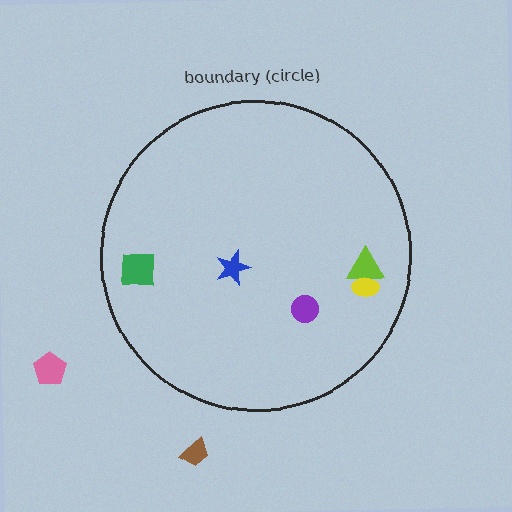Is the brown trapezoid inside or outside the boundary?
Outside.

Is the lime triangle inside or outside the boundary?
Inside.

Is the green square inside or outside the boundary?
Inside.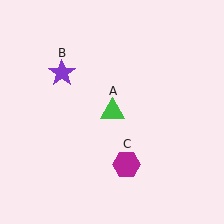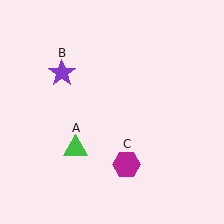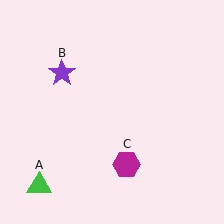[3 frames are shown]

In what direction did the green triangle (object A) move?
The green triangle (object A) moved down and to the left.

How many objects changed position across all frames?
1 object changed position: green triangle (object A).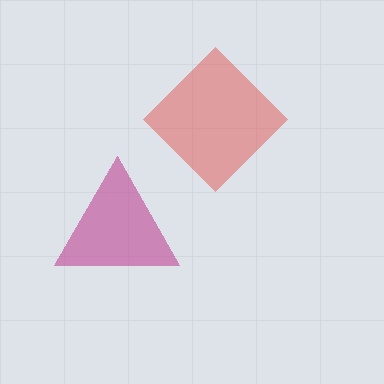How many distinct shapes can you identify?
There are 2 distinct shapes: a red diamond, a magenta triangle.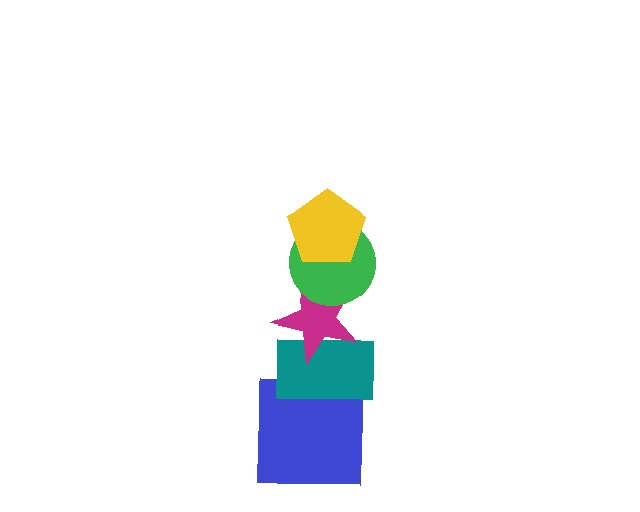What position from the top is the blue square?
The blue square is 5th from the top.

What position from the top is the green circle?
The green circle is 2nd from the top.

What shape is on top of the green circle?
The yellow pentagon is on top of the green circle.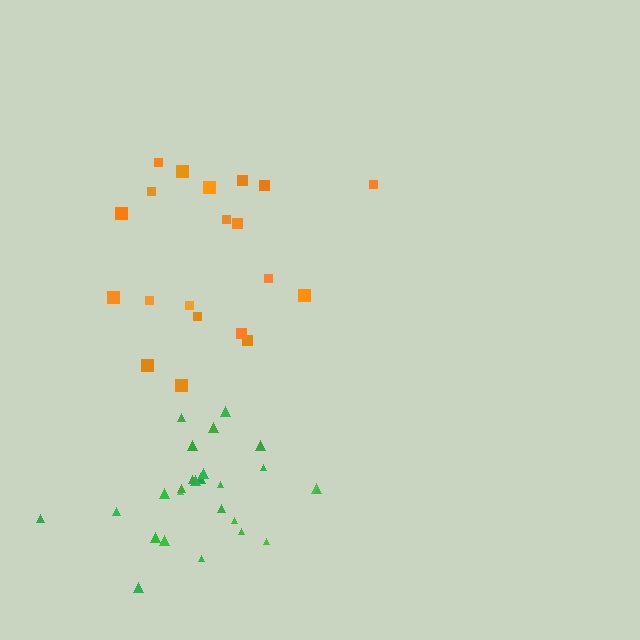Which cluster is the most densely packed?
Green.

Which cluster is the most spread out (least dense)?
Orange.